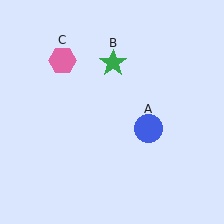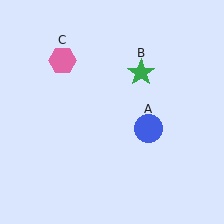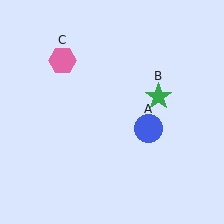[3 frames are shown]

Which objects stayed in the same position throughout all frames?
Blue circle (object A) and pink hexagon (object C) remained stationary.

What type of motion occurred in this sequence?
The green star (object B) rotated clockwise around the center of the scene.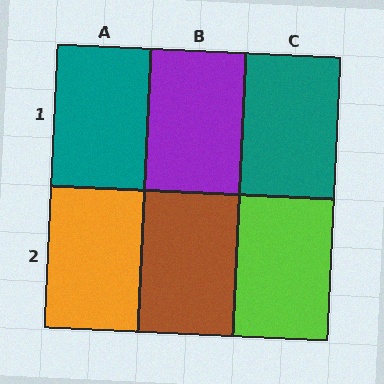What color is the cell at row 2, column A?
Orange.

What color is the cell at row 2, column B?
Brown.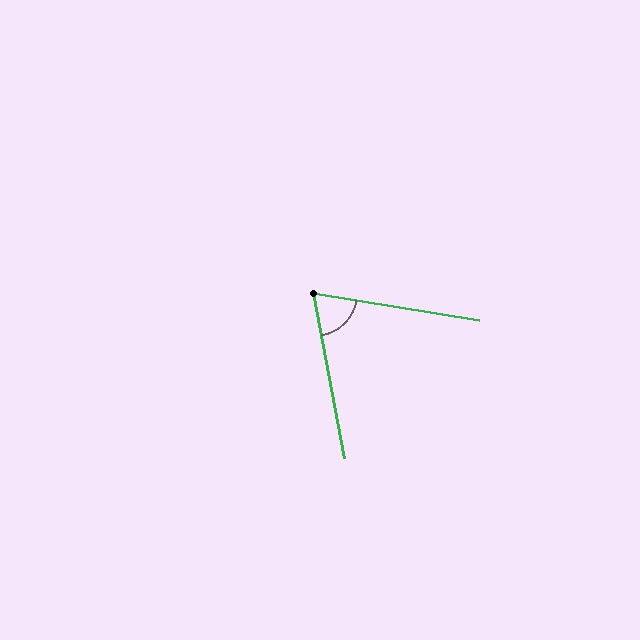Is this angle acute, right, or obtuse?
It is acute.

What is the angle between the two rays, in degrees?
Approximately 70 degrees.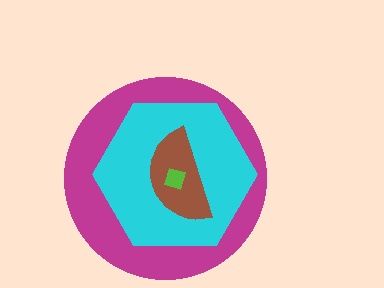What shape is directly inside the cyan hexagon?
The brown semicircle.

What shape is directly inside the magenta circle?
The cyan hexagon.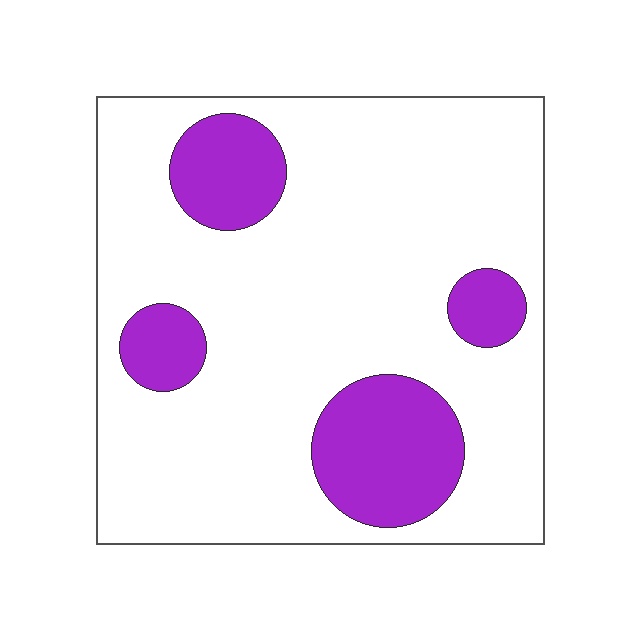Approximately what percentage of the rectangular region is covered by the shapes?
Approximately 20%.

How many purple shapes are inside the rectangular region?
4.